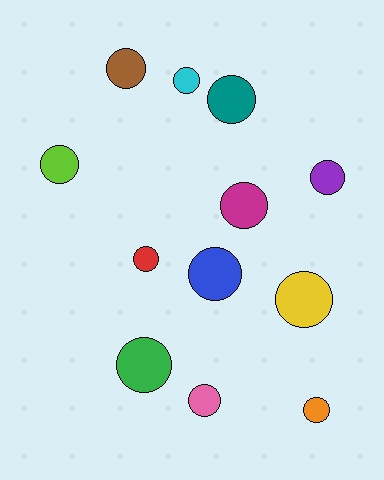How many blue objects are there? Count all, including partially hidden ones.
There is 1 blue object.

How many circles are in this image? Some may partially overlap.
There are 12 circles.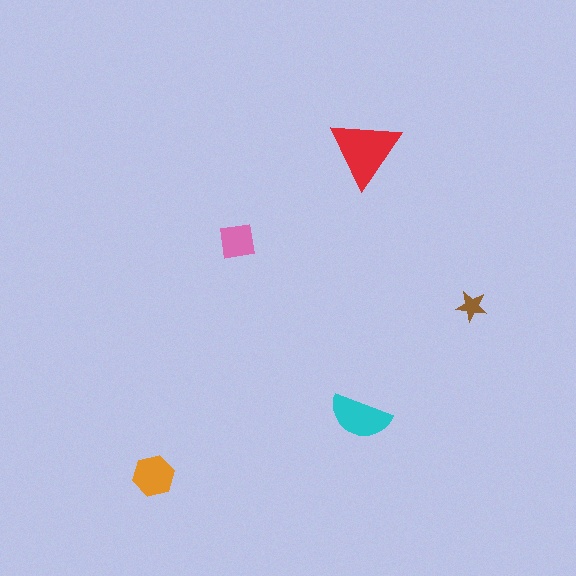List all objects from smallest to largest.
The brown star, the pink square, the orange hexagon, the cyan semicircle, the red triangle.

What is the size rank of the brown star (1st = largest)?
5th.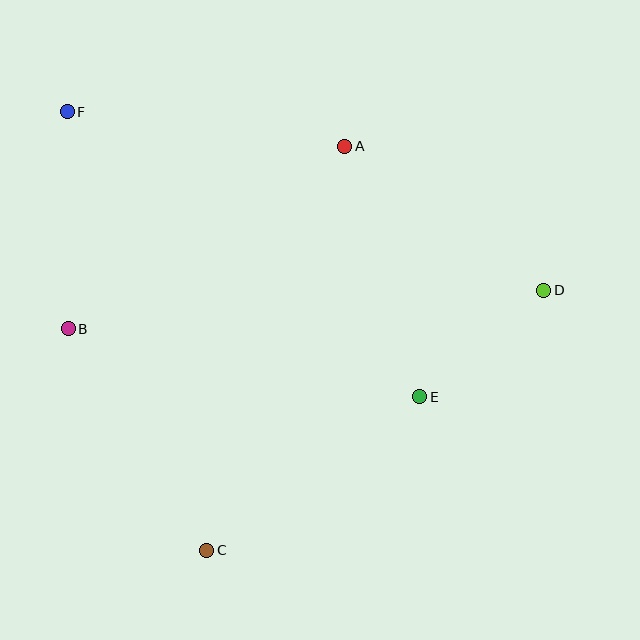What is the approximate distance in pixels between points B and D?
The distance between B and D is approximately 477 pixels.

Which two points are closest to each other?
Points D and E are closest to each other.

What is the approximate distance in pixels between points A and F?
The distance between A and F is approximately 280 pixels.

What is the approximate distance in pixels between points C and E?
The distance between C and E is approximately 263 pixels.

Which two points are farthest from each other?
Points D and F are farthest from each other.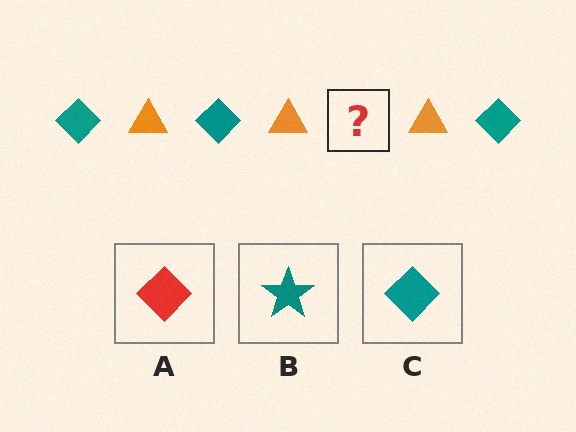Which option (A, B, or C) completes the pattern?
C.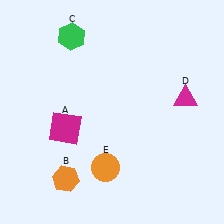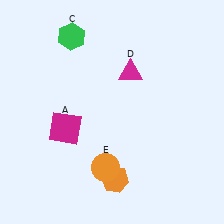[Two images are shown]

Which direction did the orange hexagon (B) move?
The orange hexagon (B) moved right.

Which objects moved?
The objects that moved are: the orange hexagon (B), the magenta triangle (D).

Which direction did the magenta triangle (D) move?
The magenta triangle (D) moved left.